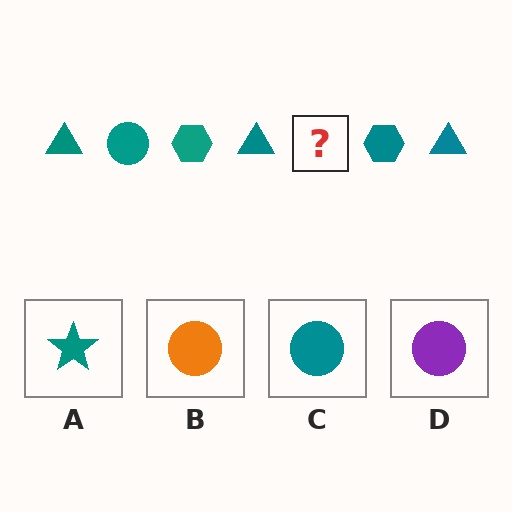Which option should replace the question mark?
Option C.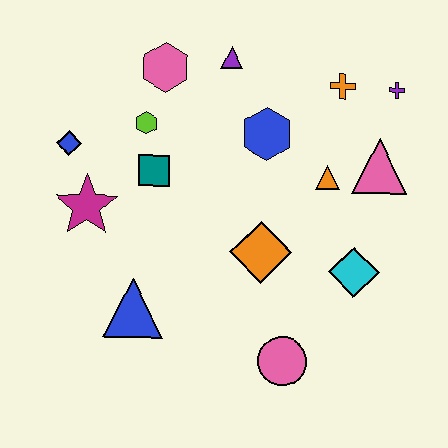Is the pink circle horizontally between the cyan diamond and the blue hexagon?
Yes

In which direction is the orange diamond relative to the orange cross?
The orange diamond is below the orange cross.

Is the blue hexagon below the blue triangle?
No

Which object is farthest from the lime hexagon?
The pink circle is farthest from the lime hexagon.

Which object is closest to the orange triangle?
The pink triangle is closest to the orange triangle.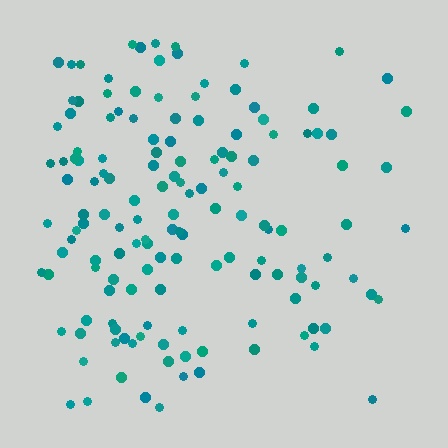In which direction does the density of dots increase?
From right to left, with the left side densest.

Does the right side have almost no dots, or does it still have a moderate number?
Still a moderate number, just noticeably fewer than the left.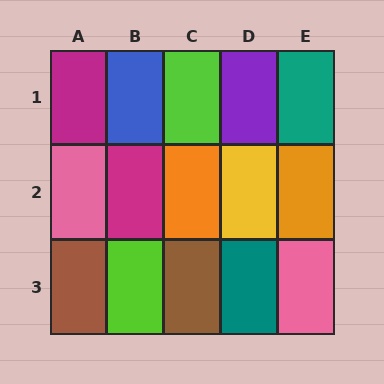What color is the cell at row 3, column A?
Brown.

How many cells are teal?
2 cells are teal.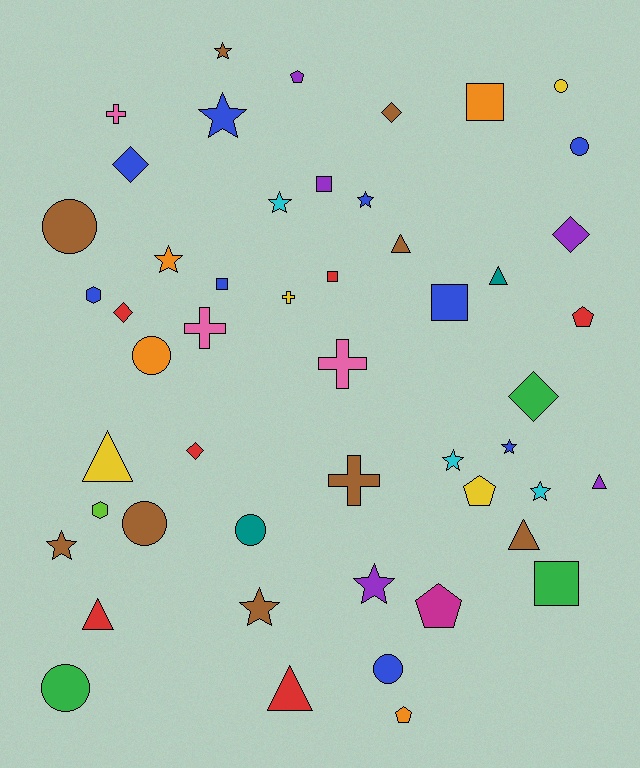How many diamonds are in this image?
There are 6 diamonds.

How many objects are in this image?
There are 50 objects.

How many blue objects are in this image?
There are 9 blue objects.